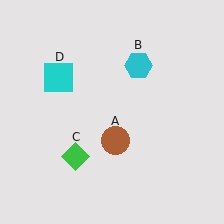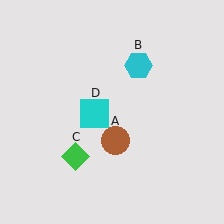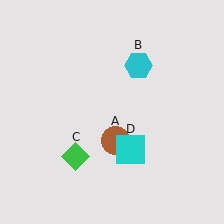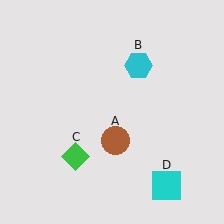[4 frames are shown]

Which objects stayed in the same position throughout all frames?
Brown circle (object A) and cyan hexagon (object B) and green diamond (object C) remained stationary.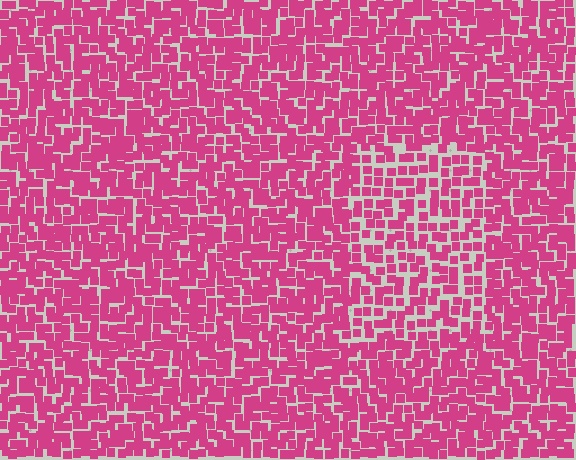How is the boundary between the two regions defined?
The boundary is defined by a change in element density (approximately 1.5x ratio). All elements are the same color, size, and shape.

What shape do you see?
I see a rectangle.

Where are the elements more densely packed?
The elements are more densely packed outside the rectangle boundary.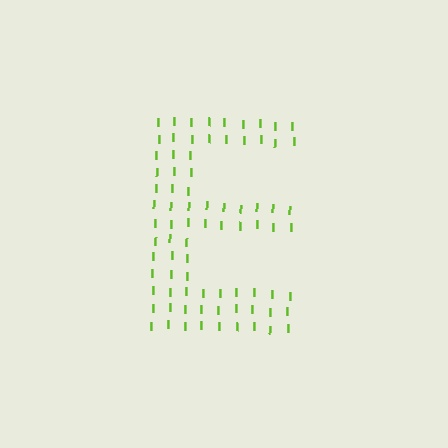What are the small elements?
The small elements are letter I's.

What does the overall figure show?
The overall figure shows the letter E.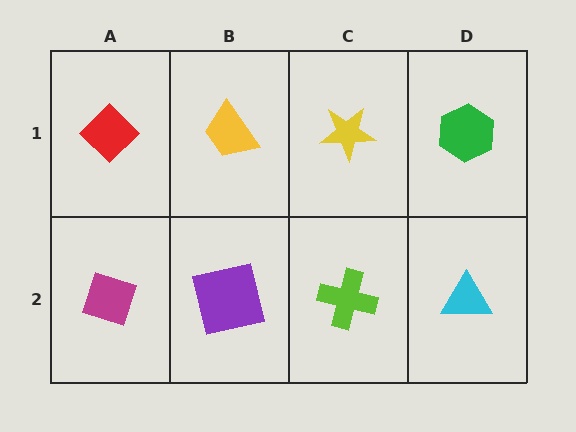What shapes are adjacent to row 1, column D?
A cyan triangle (row 2, column D), a yellow star (row 1, column C).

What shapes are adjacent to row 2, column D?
A green hexagon (row 1, column D), a lime cross (row 2, column C).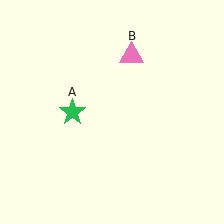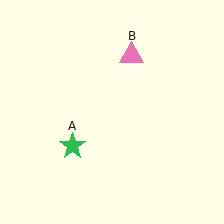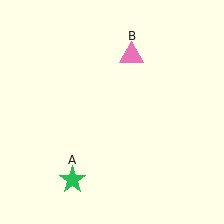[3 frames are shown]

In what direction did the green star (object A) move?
The green star (object A) moved down.